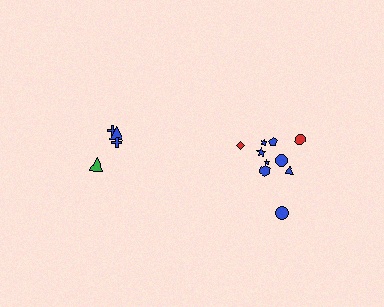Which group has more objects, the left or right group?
The right group.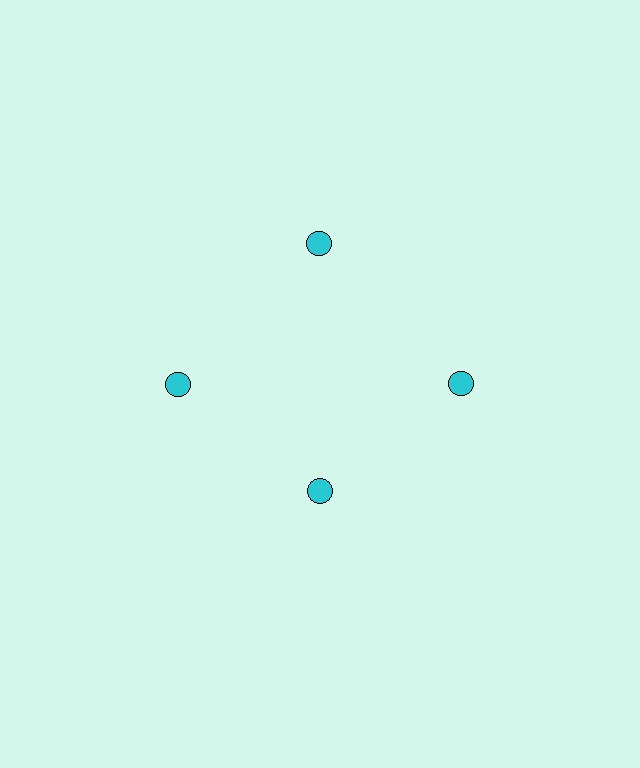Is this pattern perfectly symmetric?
No. The 4 cyan circles are arranged in a ring, but one element near the 6 o'clock position is pulled inward toward the center, breaking the 4-fold rotational symmetry.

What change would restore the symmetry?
The symmetry would be restored by moving it outward, back onto the ring so that all 4 circles sit at equal angles and equal distance from the center.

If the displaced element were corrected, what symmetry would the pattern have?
It would have 4-fold rotational symmetry — the pattern would map onto itself every 90 degrees.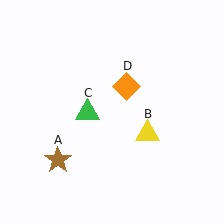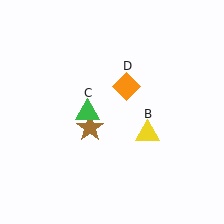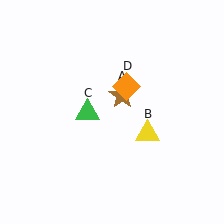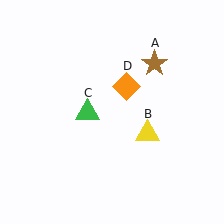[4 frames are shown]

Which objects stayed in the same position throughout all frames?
Yellow triangle (object B) and green triangle (object C) and orange diamond (object D) remained stationary.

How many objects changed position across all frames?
1 object changed position: brown star (object A).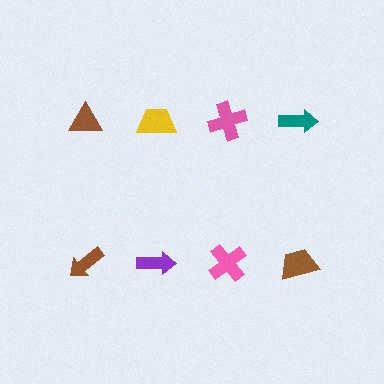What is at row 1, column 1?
A brown triangle.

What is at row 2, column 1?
A brown arrow.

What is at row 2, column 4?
A brown trapezoid.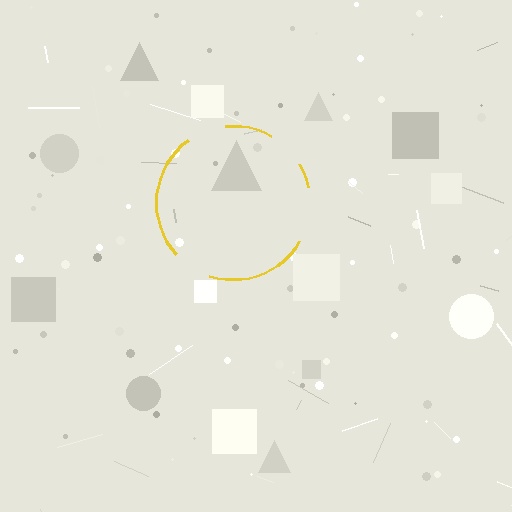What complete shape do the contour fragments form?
The contour fragments form a circle.